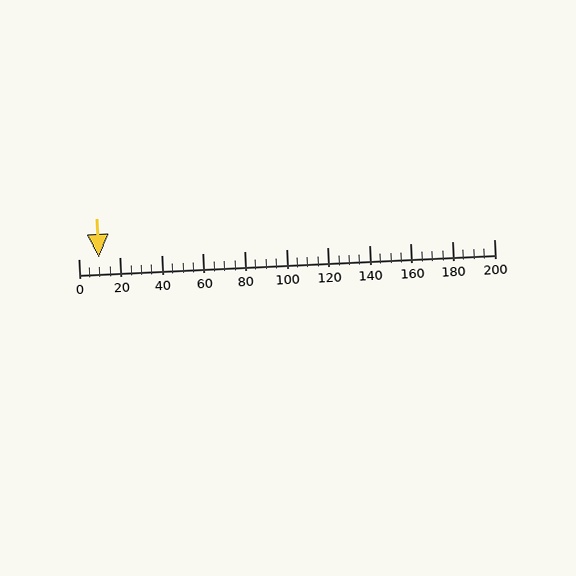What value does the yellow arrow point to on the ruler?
The yellow arrow points to approximately 10.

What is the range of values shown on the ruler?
The ruler shows values from 0 to 200.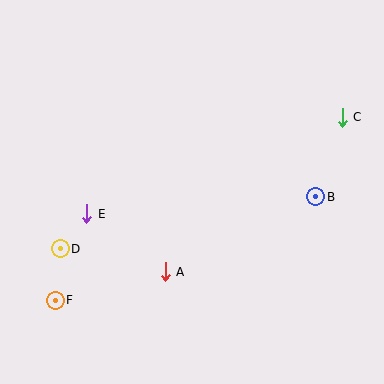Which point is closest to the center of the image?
Point A at (165, 272) is closest to the center.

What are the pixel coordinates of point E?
Point E is at (87, 214).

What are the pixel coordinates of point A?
Point A is at (165, 272).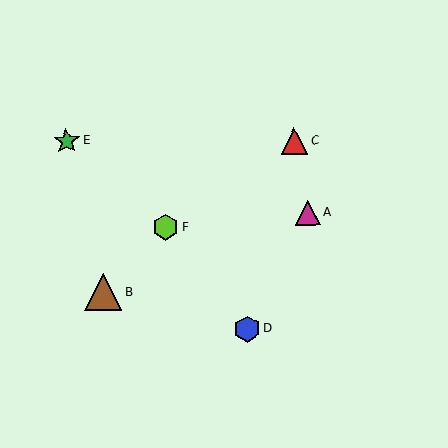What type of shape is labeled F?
Shape F is a lime hexagon.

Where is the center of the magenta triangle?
The center of the magenta triangle is at (308, 213).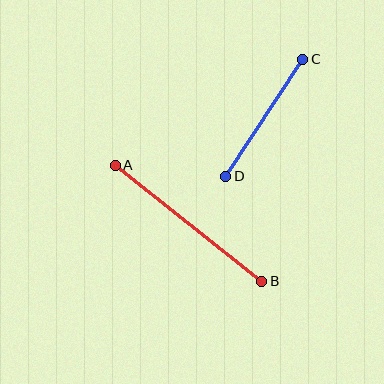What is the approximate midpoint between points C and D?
The midpoint is at approximately (264, 118) pixels.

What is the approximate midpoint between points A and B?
The midpoint is at approximately (189, 223) pixels.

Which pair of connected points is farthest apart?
Points A and B are farthest apart.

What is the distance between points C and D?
The distance is approximately 140 pixels.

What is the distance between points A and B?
The distance is approximately 187 pixels.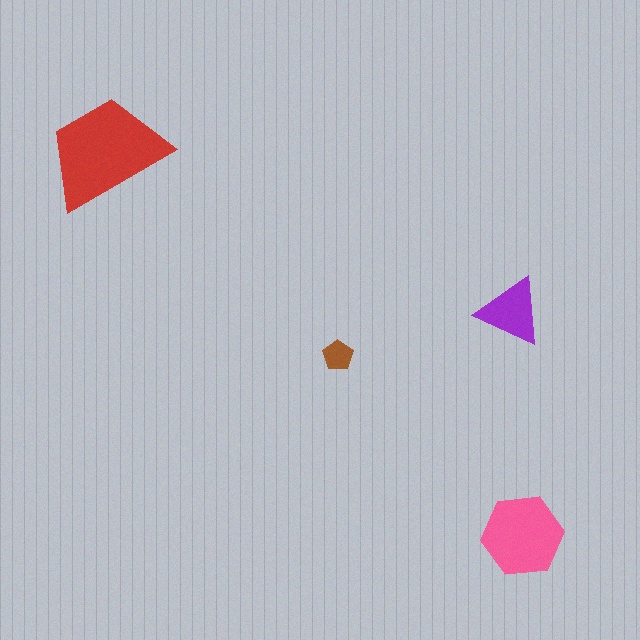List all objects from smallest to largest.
The brown pentagon, the purple triangle, the pink hexagon, the red trapezoid.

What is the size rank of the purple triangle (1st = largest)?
3rd.